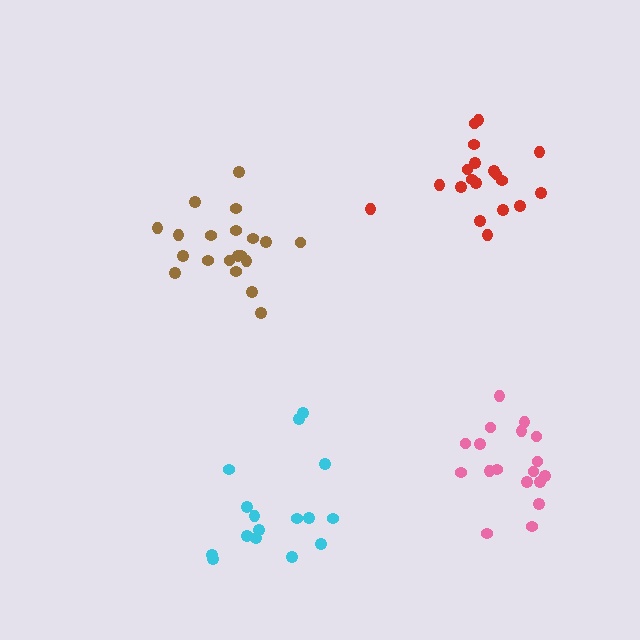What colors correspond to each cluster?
The clusters are colored: brown, red, cyan, pink.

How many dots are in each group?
Group 1: 20 dots, Group 2: 19 dots, Group 3: 16 dots, Group 4: 18 dots (73 total).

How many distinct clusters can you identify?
There are 4 distinct clusters.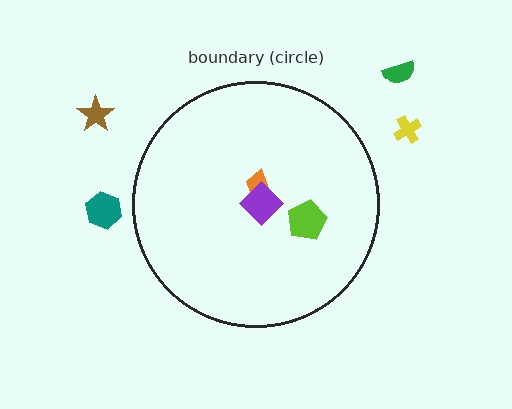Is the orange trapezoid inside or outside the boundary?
Inside.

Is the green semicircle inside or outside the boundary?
Outside.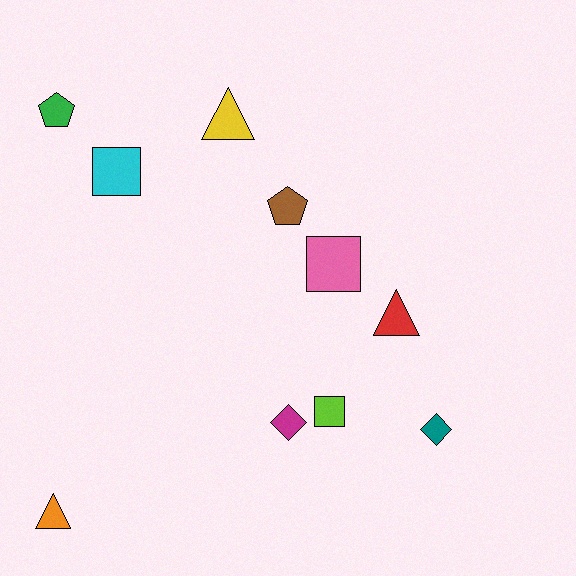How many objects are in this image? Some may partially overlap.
There are 10 objects.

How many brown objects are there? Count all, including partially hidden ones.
There is 1 brown object.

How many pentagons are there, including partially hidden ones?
There are 2 pentagons.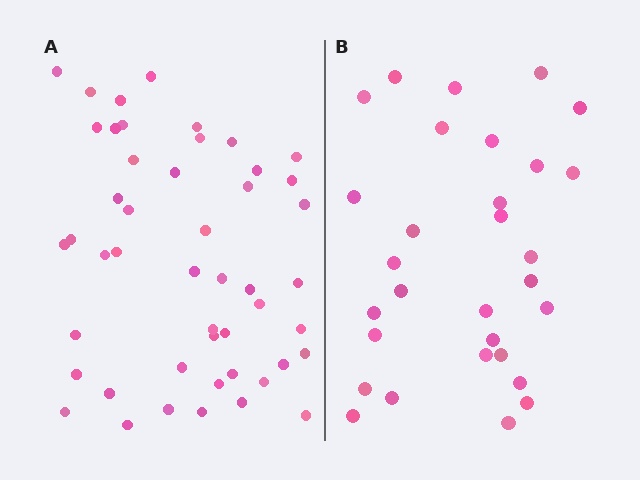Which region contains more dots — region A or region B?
Region A (the left region) has more dots.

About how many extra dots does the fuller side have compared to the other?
Region A has approximately 20 more dots than region B.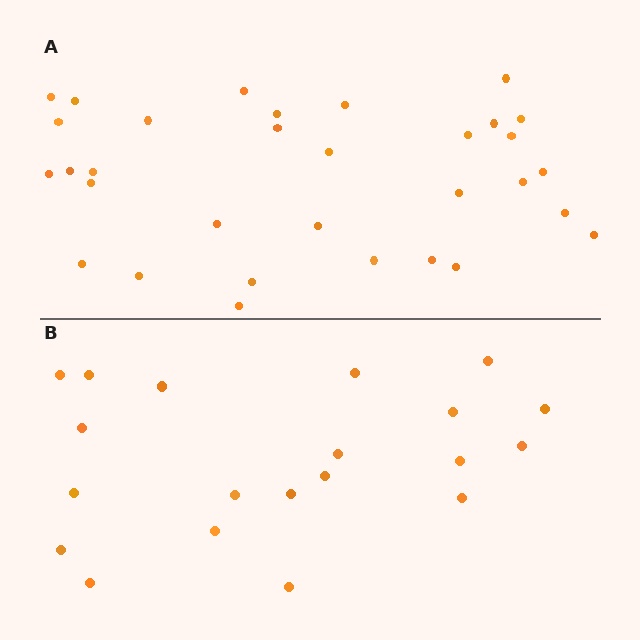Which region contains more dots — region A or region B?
Region A (the top region) has more dots.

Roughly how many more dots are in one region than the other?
Region A has roughly 12 or so more dots than region B.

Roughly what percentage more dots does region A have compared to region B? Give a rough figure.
About 60% more.